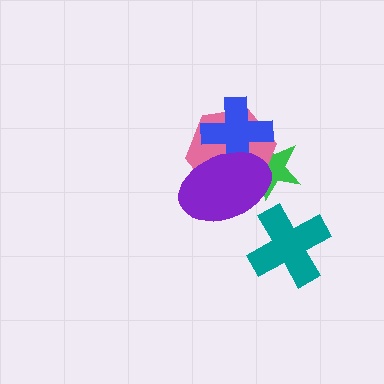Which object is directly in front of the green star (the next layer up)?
The pink hexagon is directly in front of the green star.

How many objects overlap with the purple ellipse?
3 objects overlap with the purple ellipse.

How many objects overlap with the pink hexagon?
3 objects overlap with the pink hexagon.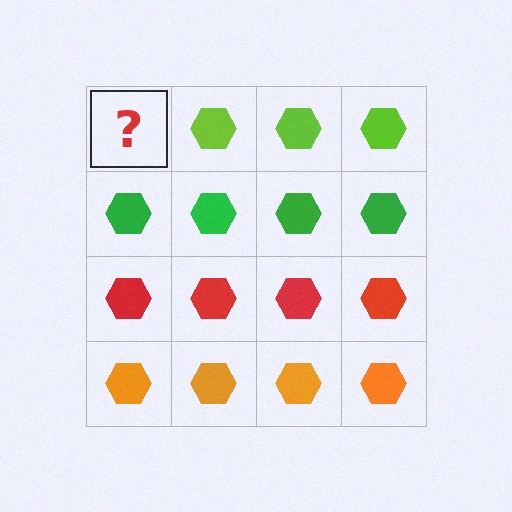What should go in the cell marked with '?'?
The missing cell should contain a lime hexagon.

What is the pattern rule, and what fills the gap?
The rule is that each row has a consistent color. The gap should be filled with a lime hexagon.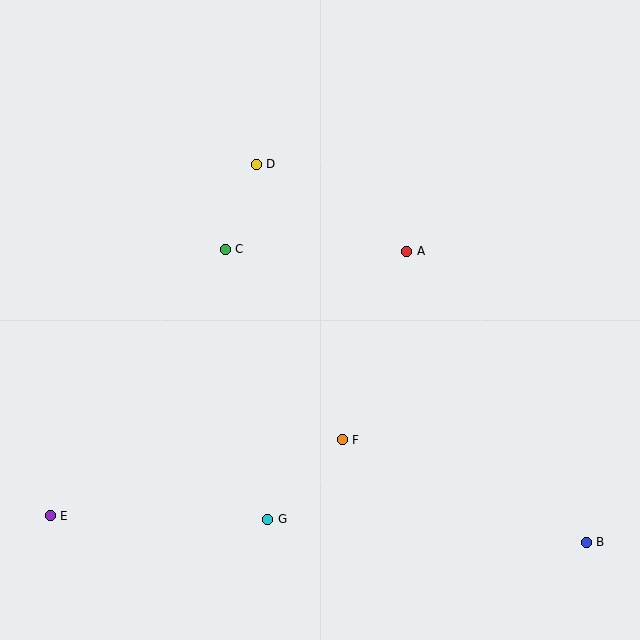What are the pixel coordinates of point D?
Point D is at (256, 164).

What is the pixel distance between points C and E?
The distance between C and E is 319 pixels.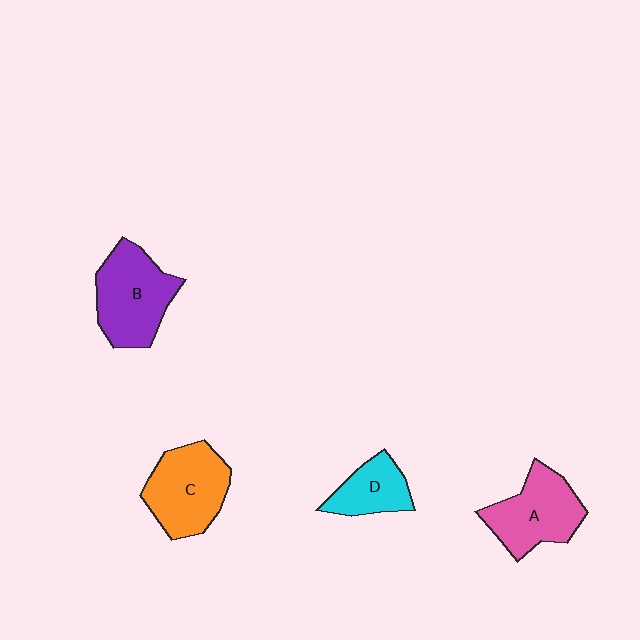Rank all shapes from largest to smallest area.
From largest to smallest: B (purple), C (orange), A (pink), D (cyan).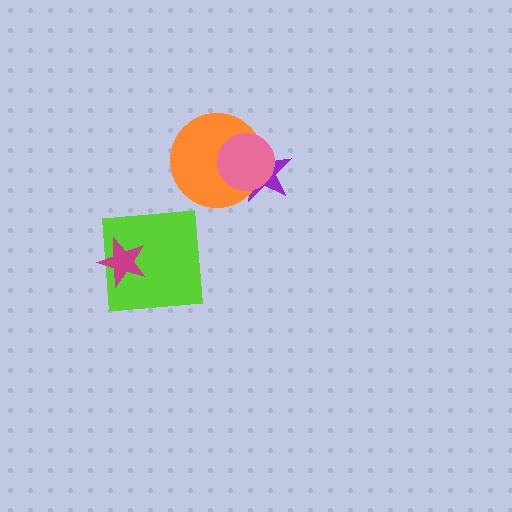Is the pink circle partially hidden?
No, no other shape covers it.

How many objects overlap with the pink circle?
2 objects overlap with the pink circle.